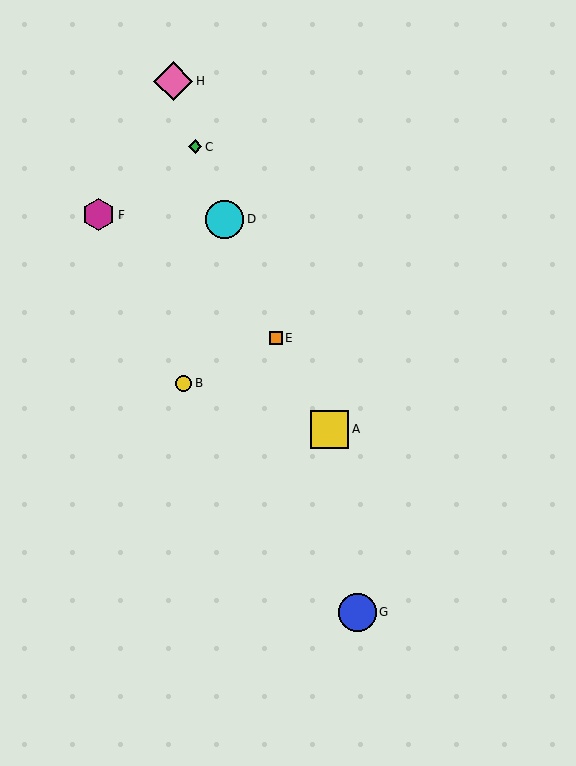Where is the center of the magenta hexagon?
The center of the magenta hexagon is at (99, 215).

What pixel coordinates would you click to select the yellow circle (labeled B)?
Click at (184, 383) to select the yellow circle B.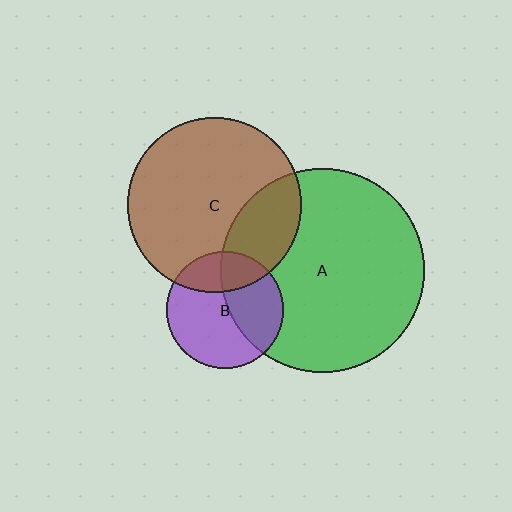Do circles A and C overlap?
Yes.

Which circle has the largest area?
Circle A (green).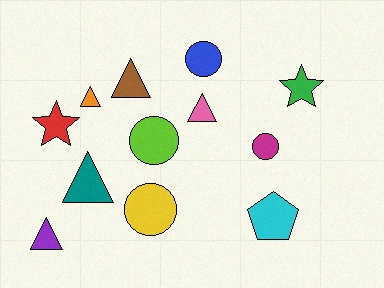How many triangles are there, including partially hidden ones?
There are 5 triangles.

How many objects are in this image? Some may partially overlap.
There are 12 objects.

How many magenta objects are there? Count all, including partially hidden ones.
There is 1 magenta object.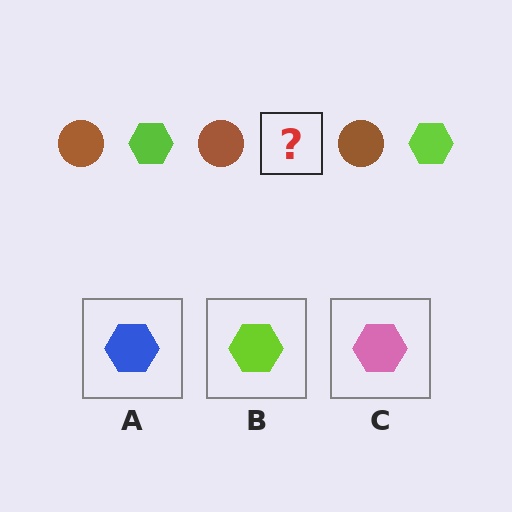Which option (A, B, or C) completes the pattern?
B.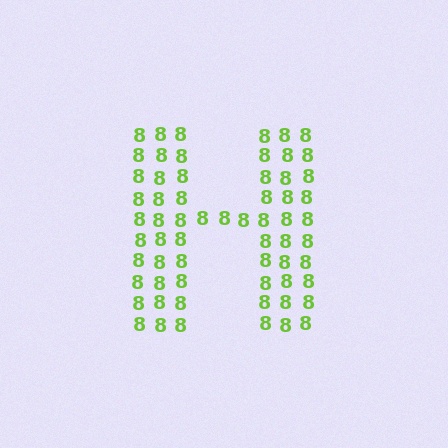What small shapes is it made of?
It is made of small digit 8's.